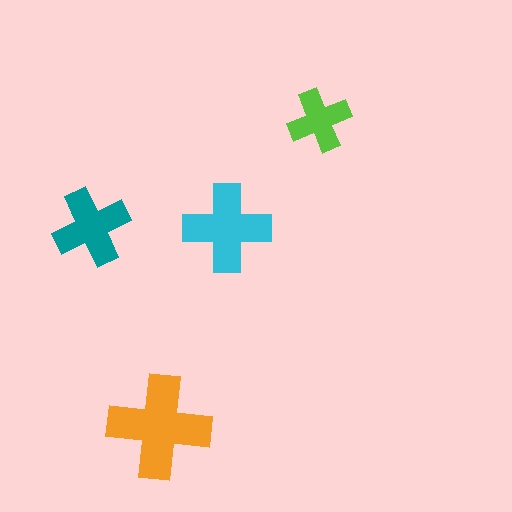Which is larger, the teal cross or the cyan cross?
The cyan one.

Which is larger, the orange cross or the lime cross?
The orange one.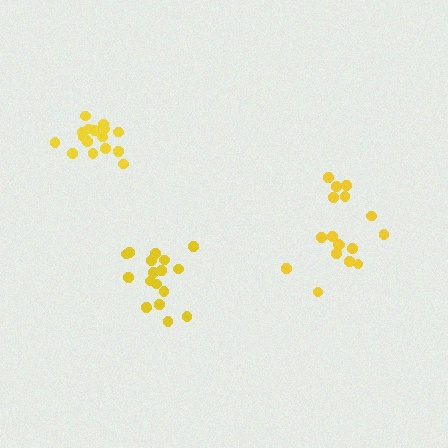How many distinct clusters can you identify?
There are 3 distinct clusters.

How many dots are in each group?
Group 1: 17 dots, Group 2: 16 dots, Group 3: 17 dots (50 total).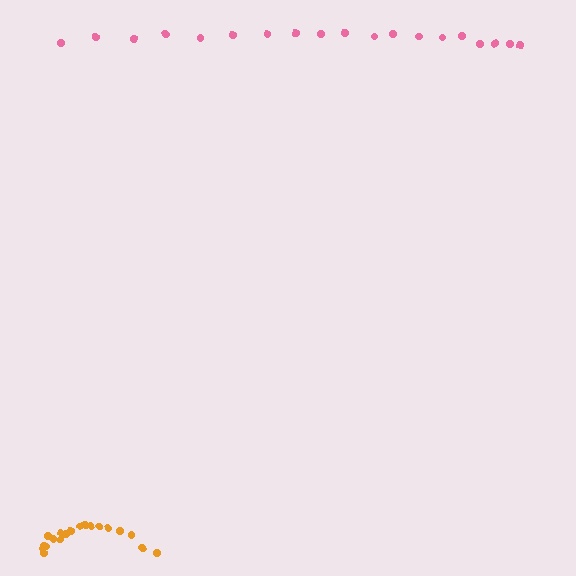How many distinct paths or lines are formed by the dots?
There are 2 distinct paths.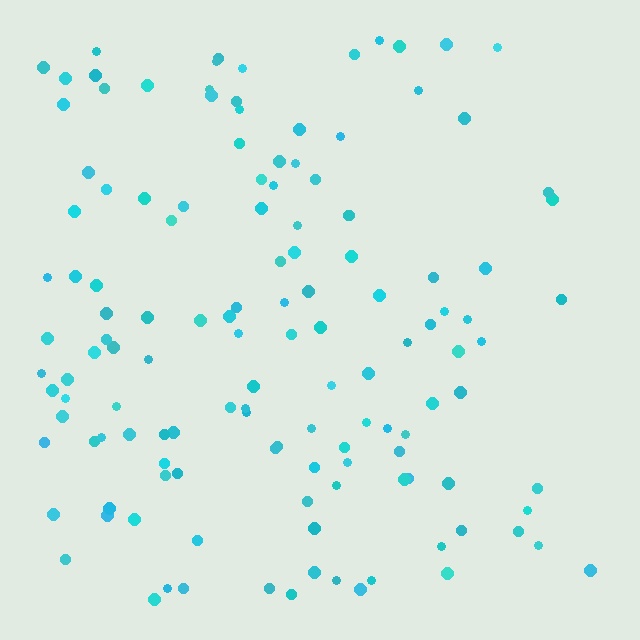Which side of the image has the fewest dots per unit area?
The right.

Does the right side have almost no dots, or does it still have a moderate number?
Still a moderate number, just noticeably fewer than the left.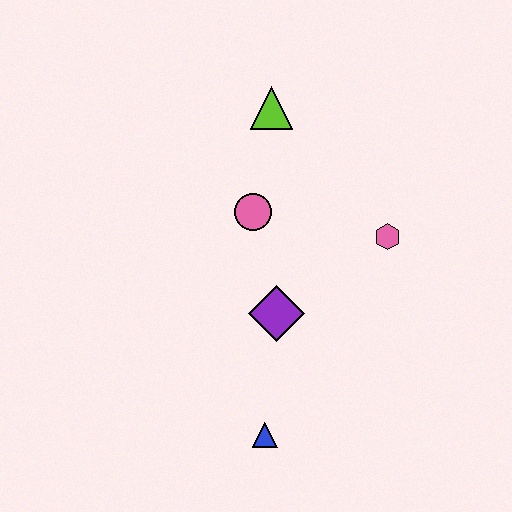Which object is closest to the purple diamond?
The pink circle is closest to the purple diamond.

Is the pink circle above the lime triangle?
No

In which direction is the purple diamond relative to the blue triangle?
The purple diamond is above the blue triangle.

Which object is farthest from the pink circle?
The blue triangle is farthest from the pink circle.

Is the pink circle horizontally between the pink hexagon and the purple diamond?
No